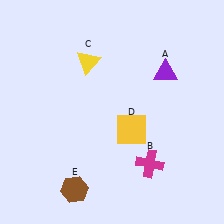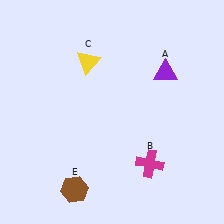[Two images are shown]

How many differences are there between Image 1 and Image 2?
There is 1 difference between the two images.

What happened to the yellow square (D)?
The yellow square (D) was removed in Image 2. It was in the bottom-right area of Image 1.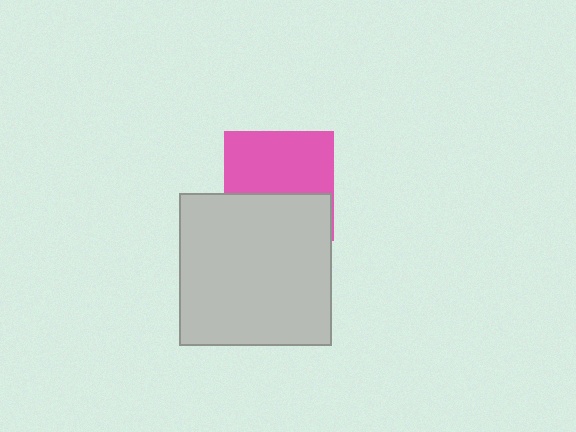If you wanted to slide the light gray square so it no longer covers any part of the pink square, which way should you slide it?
Slide it down — that is the most direct way to separate the two shapes.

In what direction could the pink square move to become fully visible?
The pink square could move up. That would shift it out from behind the light gray square entirely.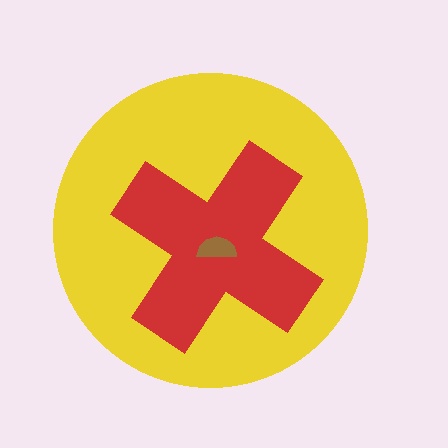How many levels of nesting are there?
3.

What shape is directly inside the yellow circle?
The red cross.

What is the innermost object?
The brown semicircle.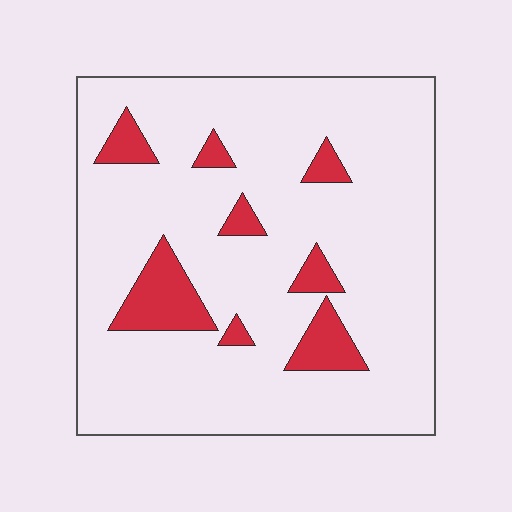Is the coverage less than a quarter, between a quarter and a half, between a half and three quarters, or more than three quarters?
Less than a quarter.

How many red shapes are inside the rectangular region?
8.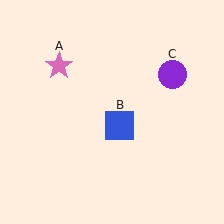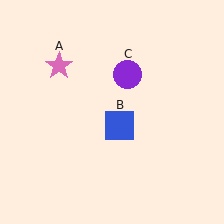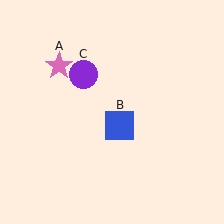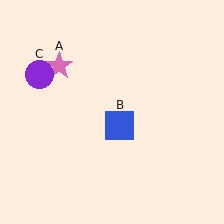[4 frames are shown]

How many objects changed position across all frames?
1 object changed position: purple circle (object C).